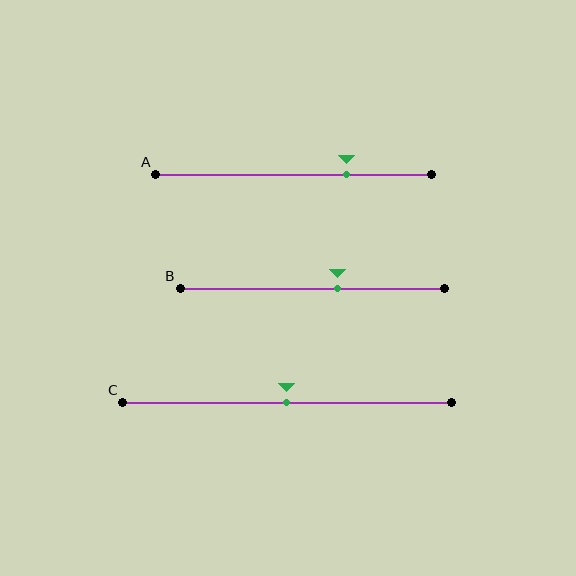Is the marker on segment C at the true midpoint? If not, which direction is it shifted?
Yes, the marker on segment C is at the true midpoint.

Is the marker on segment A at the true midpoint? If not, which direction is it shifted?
No, the marker on segment A is shifted to the right by about 19% of the segment length.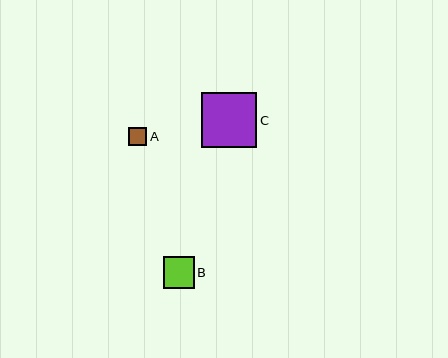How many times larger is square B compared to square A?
Square B is approximately 1.7 times the size of square A.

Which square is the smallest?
Square A is the smallest with a size of approximately 18 pixels.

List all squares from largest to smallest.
From largest to smallest: C, B, A.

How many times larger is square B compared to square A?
Square B is approximately 1.7 times the size of square A.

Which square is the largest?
Square C is the largest with a size of approximately 55 pixels.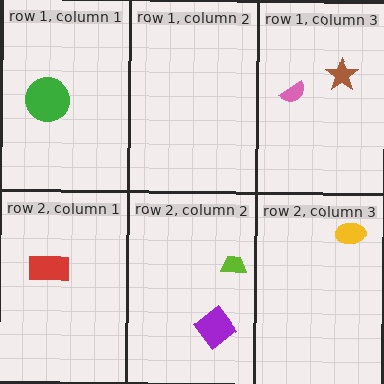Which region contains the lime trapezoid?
The row 2, column 2 region.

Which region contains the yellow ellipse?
The row 2, column 3 region.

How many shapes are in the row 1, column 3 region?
2.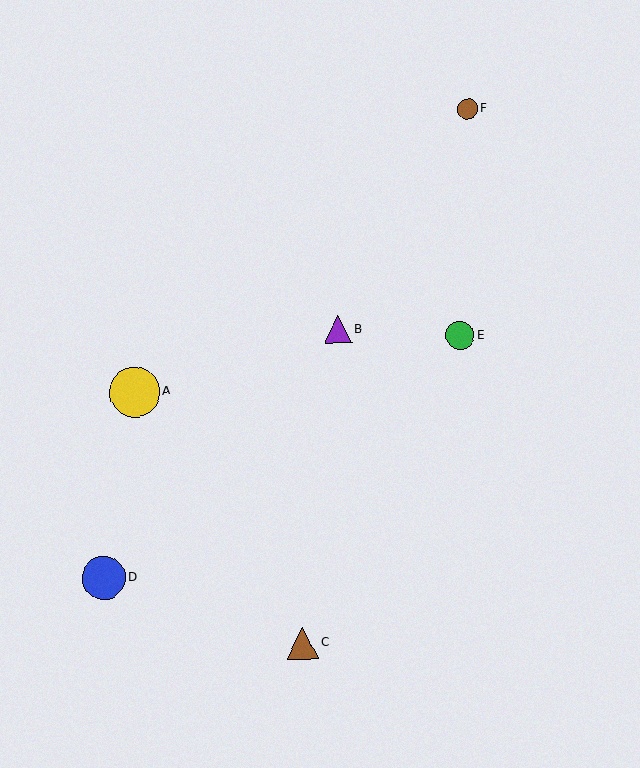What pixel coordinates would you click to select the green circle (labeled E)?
Click at (460, 335) to select the green circle E.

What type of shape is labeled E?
Shape E is a green circle.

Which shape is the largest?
The yellow circle (labeled A) is the largest.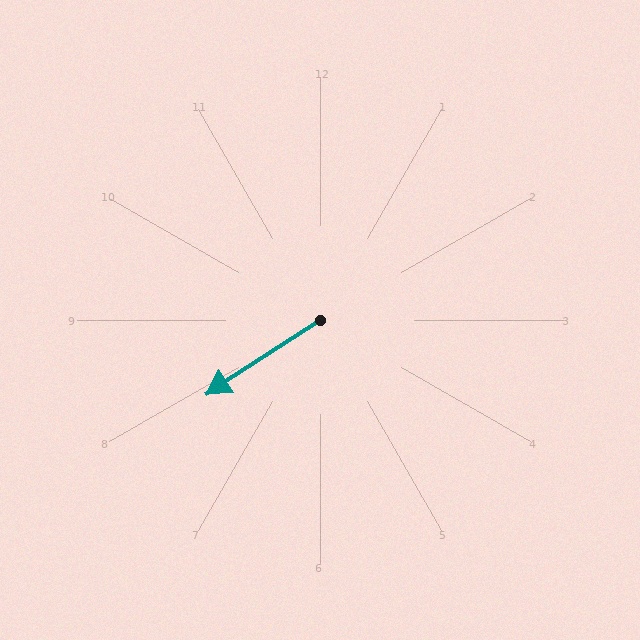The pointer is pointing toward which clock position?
Roughly 8 o'clock.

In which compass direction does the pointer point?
Southwest.